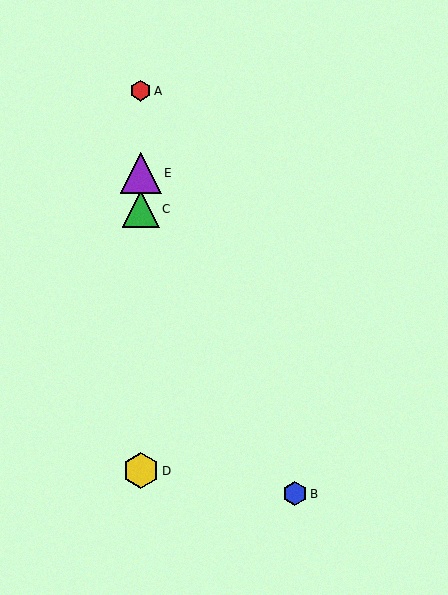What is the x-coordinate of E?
Object E is at x≈141.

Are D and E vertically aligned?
Yes, both are at x≈141.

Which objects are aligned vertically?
Objects A, C, D, E are aligned vertically.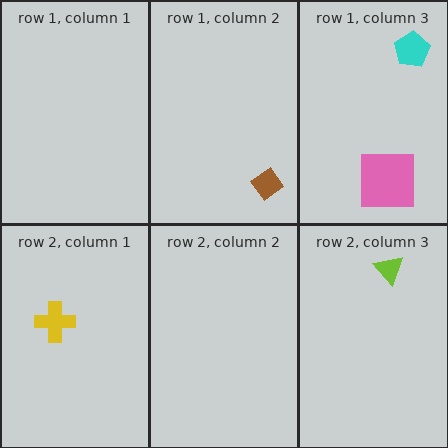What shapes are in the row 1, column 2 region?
The brown diamond.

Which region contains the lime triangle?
The row 2, column 3 region.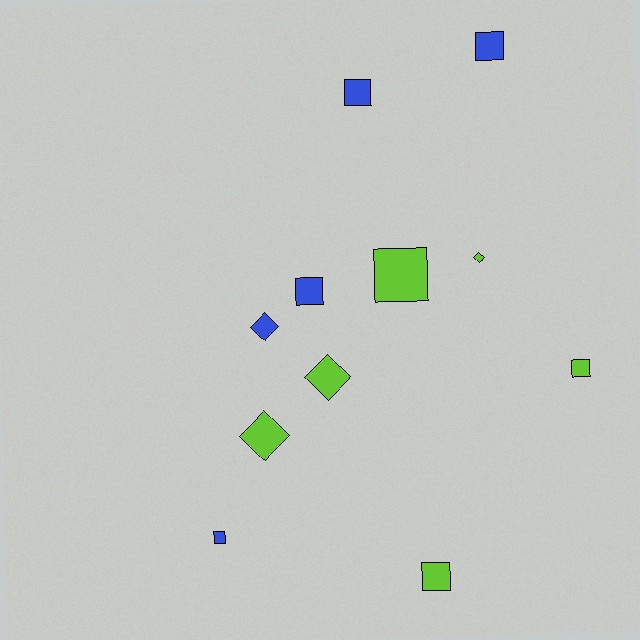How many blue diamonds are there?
There is 1 blue diamond.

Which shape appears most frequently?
Square, with 7 objects.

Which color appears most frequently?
Lime, with 6 objects.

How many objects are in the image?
There are 11 objects.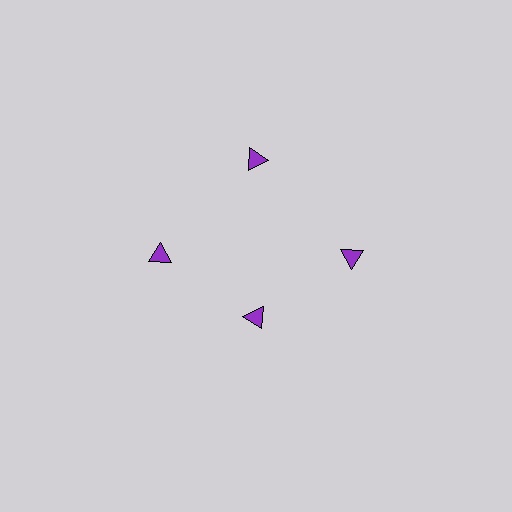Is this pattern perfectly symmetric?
No. The 4 purple triangles are arranged in a ring, but one element near the 6 o'clock position is pulled inward toward the center, breaking the 4-fold rotational symmetry.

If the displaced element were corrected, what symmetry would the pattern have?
It would have 4-fold rotational symmetry — the pattern would map onto itself every 90 degrees.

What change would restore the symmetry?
The symmetry would be restored by moving it outward, back onto the ring so that all 4 triangles sit at equal angles and equal distance from the center.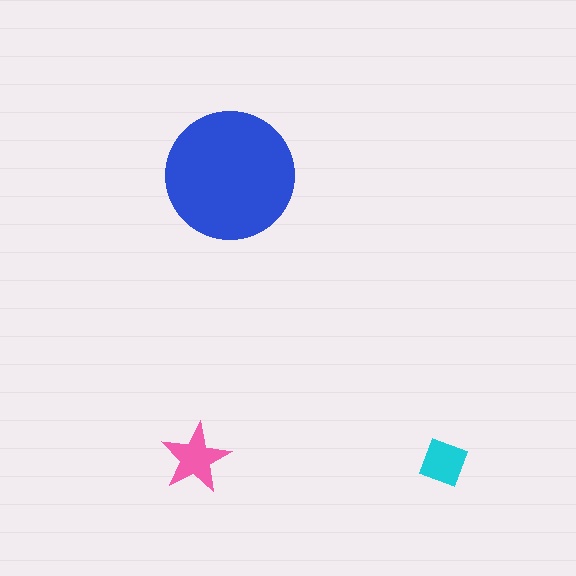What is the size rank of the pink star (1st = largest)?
2nd.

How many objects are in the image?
There are 3 objects in the image.